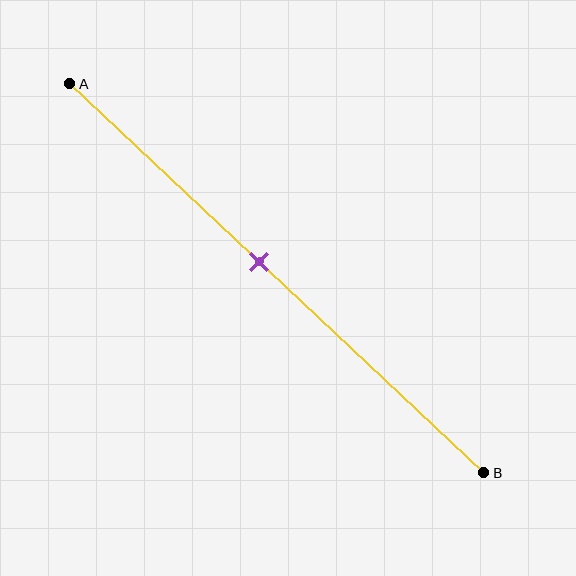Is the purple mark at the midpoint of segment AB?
No, the mark is at about 45% from A, not at the 50% midpoint.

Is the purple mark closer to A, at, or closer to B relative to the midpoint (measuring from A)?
The purple mark is closer to point A than the midpoint of segment AB.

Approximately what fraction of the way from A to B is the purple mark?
The purple mark is approximately 45% of the way from A to B.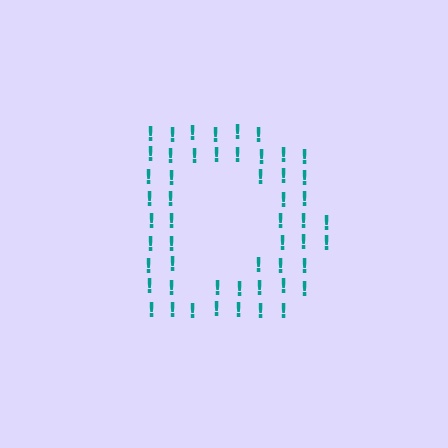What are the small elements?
The small elements are exclamation marks.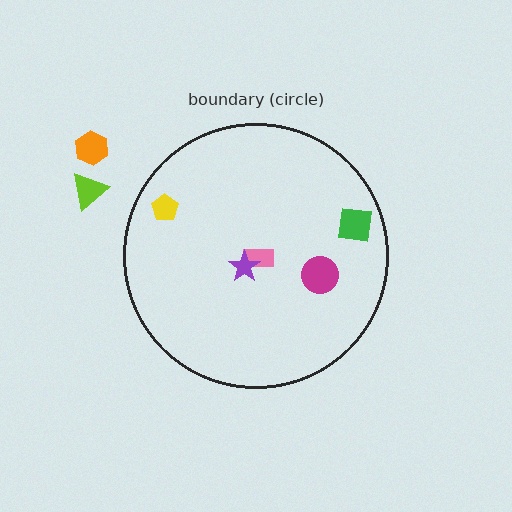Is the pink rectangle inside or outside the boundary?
Inside.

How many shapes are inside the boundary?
5 inside, 2 outside.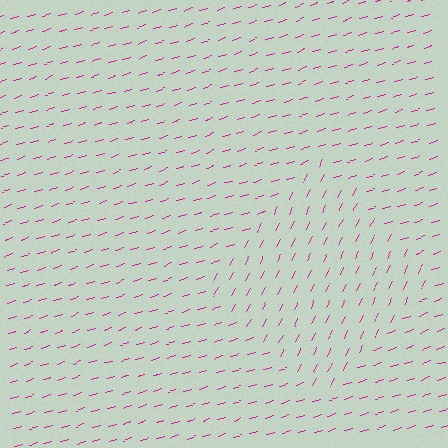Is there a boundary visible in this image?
Yes, there is a texture boundary formed by a change in line orientation.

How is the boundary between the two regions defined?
The boundary is defined purely by a change in line orientation (approximately 45 degrees difference). All lines are the same color and thickness.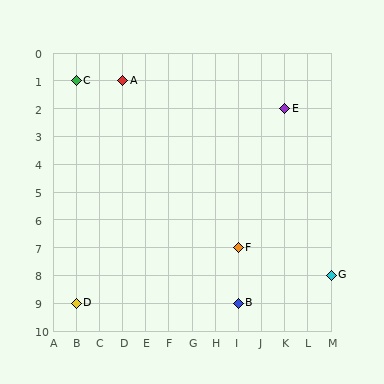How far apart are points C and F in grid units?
Points C and F are 7 columns and 6 rows apart (about 9.2 grid units diagonally).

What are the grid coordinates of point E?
Point E is at grid coordinates (K, 2).